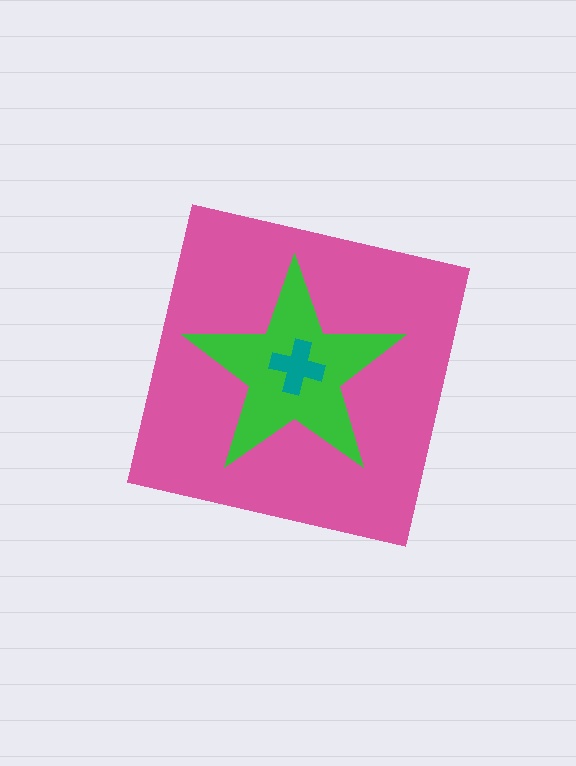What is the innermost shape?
The teal cross.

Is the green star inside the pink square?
Yes.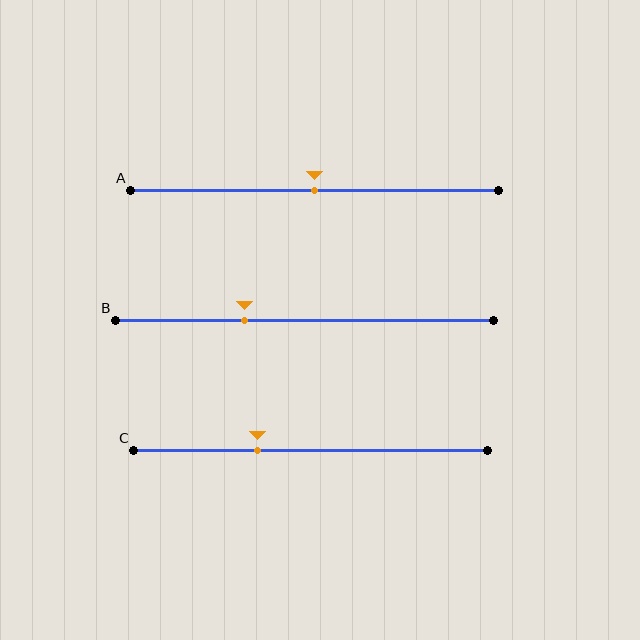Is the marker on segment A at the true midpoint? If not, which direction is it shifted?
Yes, the marker on segment A is at the true midpoint.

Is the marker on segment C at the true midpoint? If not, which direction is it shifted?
No, the marker on segment C is shifted to the left by about 15% of the segment length.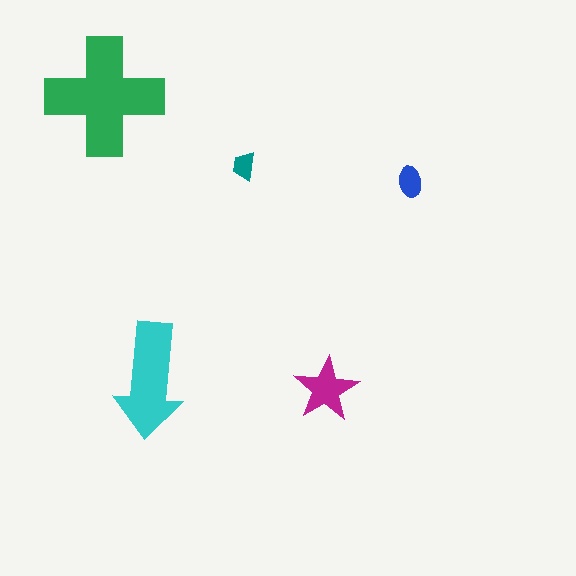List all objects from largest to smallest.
The green cross, the cyan arrow, the magenta star, the blue ellipse, the teal trapezoid.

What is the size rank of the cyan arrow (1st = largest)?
2nd.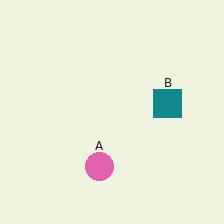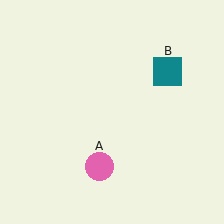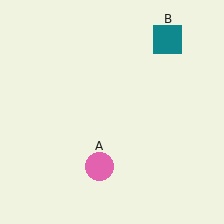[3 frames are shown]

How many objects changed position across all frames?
1 object changed position: teal square (object B).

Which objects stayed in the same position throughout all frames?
Pink circle (object A) remained stationary.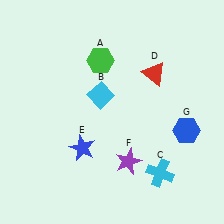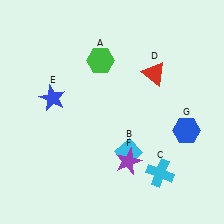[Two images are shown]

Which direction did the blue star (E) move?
The blue star (E) moved up.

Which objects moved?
The objects that moved are: the cyan diamond (B), the blue star (E).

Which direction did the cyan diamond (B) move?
The cyan diamond (B) moved down.